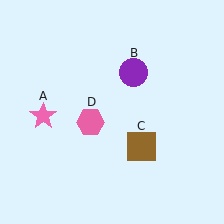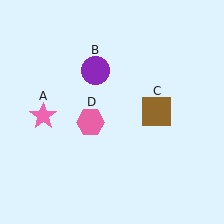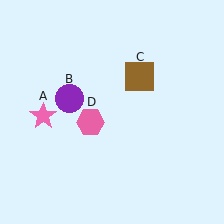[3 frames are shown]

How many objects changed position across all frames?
2 objects changed position: purple circle (object B), brown square (object C).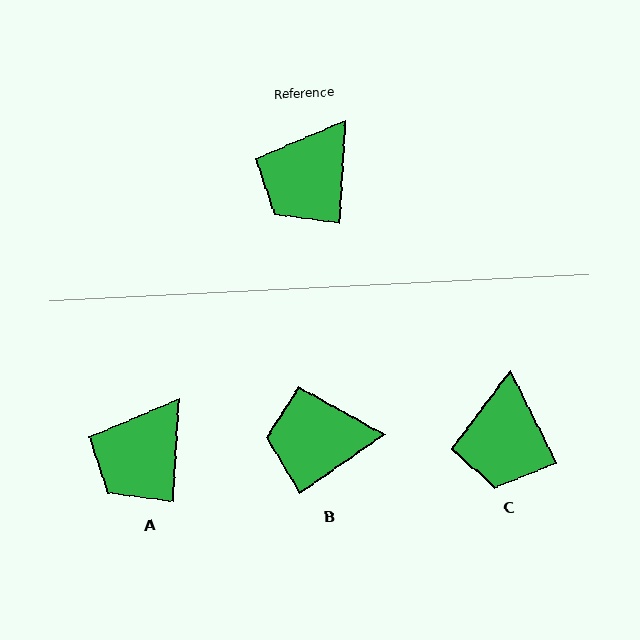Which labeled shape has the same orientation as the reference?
A.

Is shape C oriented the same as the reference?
No, it is off by about 30 degrees.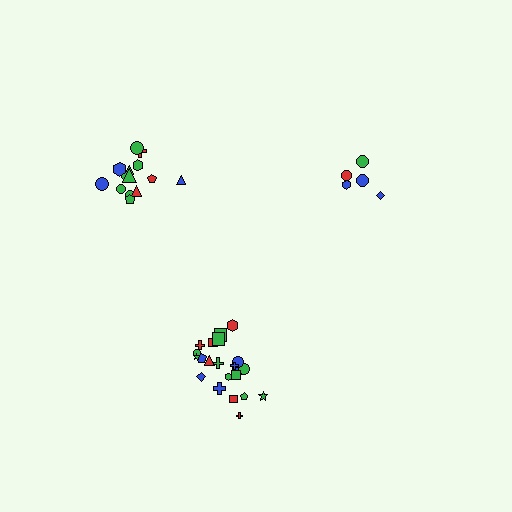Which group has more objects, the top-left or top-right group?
The top-left group.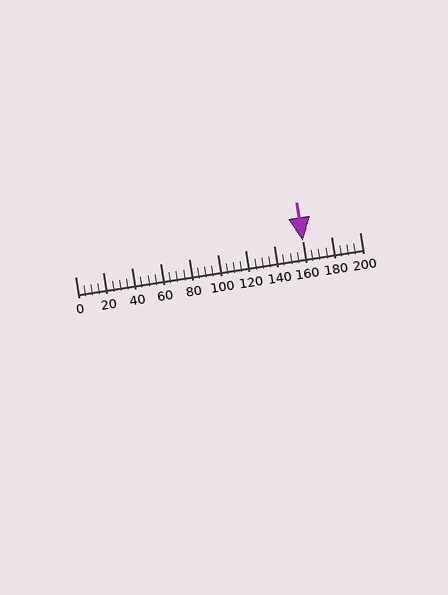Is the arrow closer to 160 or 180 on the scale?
The arrow is closer to 160.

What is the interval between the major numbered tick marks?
The major tick marks are spaced 20 units apart.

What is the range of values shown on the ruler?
The ruler shows values from 0 to 200.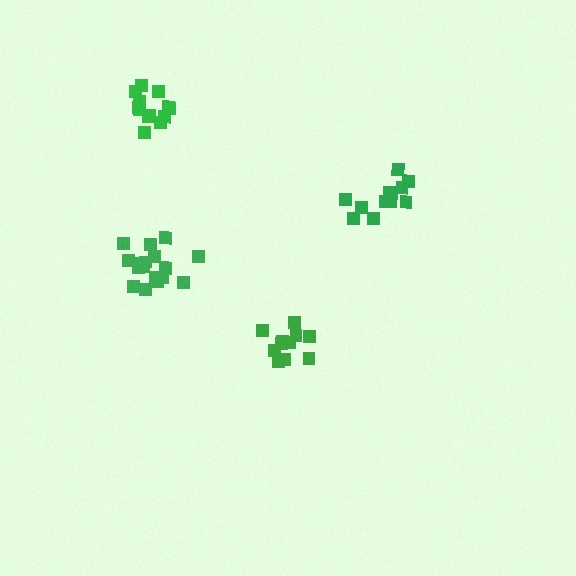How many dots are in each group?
Group 1: 12 dots, Group 2: 11 dots, Group 3: 17 dots, Group 4: 13 dots (53 total).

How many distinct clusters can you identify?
There are 4 distinct clusters.